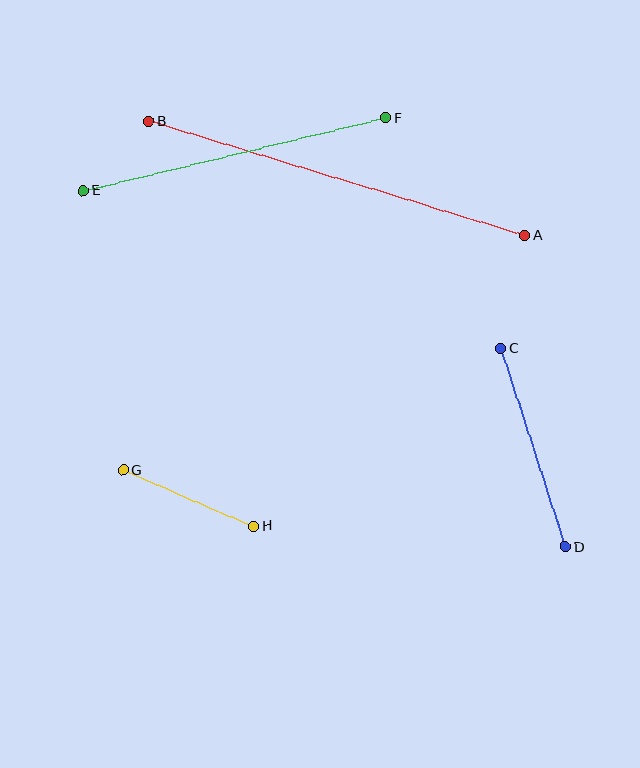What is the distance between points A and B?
The distance is approximately 393 pixels.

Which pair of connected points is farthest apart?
Points A and B are farthest apart.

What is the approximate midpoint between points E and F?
The midpoint is at approximately (234, 154) pixels.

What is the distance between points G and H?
The distance is approximately 142 pixels.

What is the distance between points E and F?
The distance is approximately 311 pixels.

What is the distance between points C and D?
The distance is approximately 209 pixels.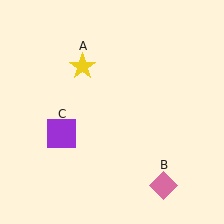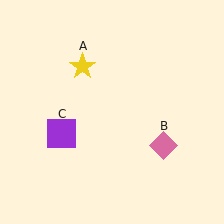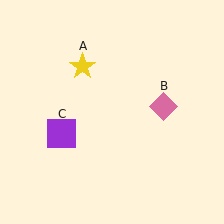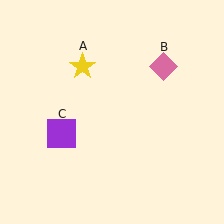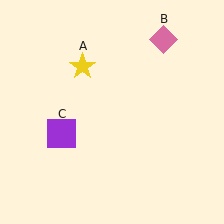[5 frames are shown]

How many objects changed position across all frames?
1 object changed position: pink diamond (object B).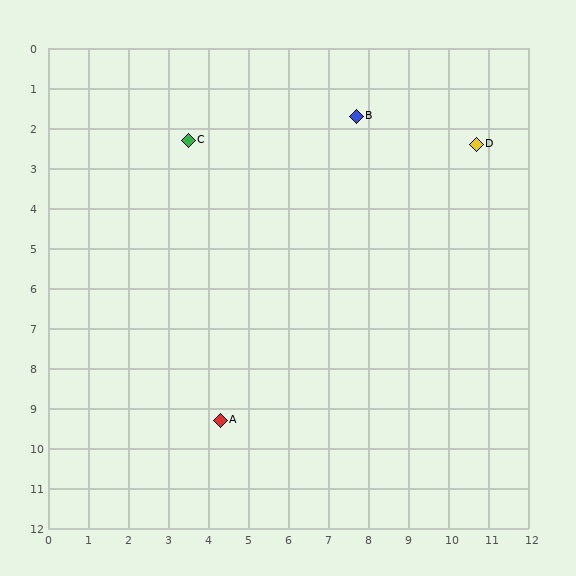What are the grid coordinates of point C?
Point C is at approximately (3.5, 2.3).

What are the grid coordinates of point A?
Point A is at approximately (4.3, 9.3).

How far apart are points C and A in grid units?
Points C and A are about 7.0 grid units apart.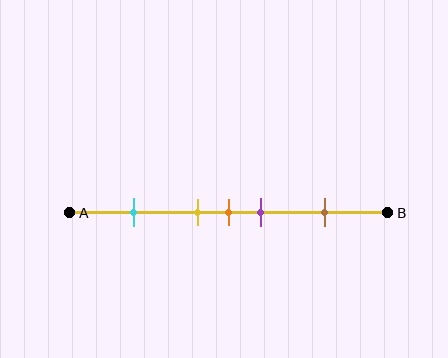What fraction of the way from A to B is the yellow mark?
The yellow mark is approximately 40% (0.4) of the way from A to B.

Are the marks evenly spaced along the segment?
No, the marks are not evenly spaced.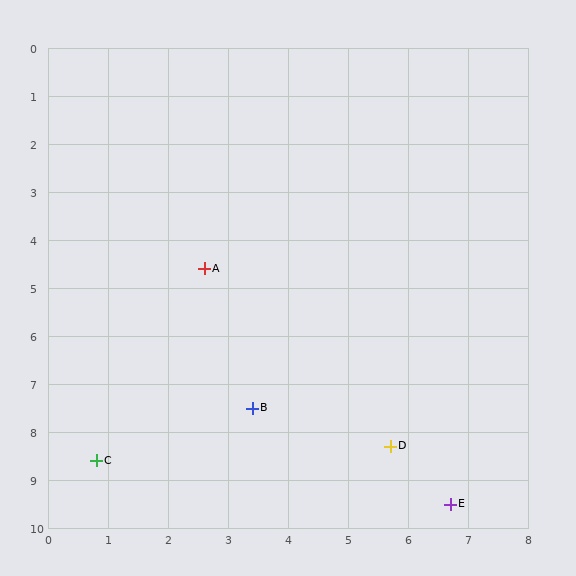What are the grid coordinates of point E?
Point E is at approximately (6.7, 9.5).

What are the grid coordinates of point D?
Point D is at approximately (5.7, 8.3).